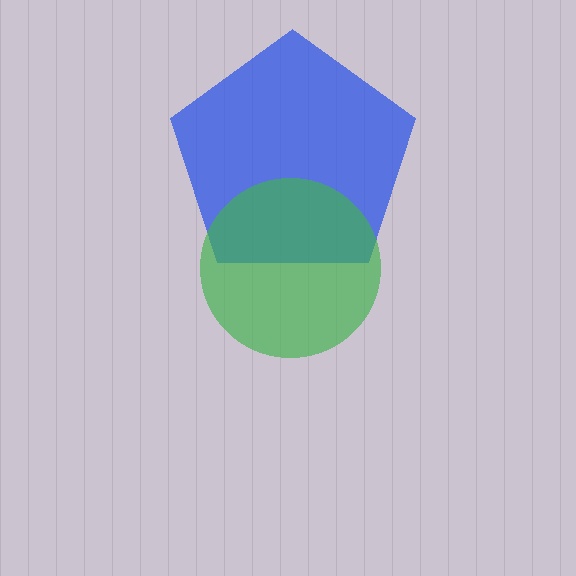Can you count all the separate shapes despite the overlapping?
Yes, there are 2 separate shapes.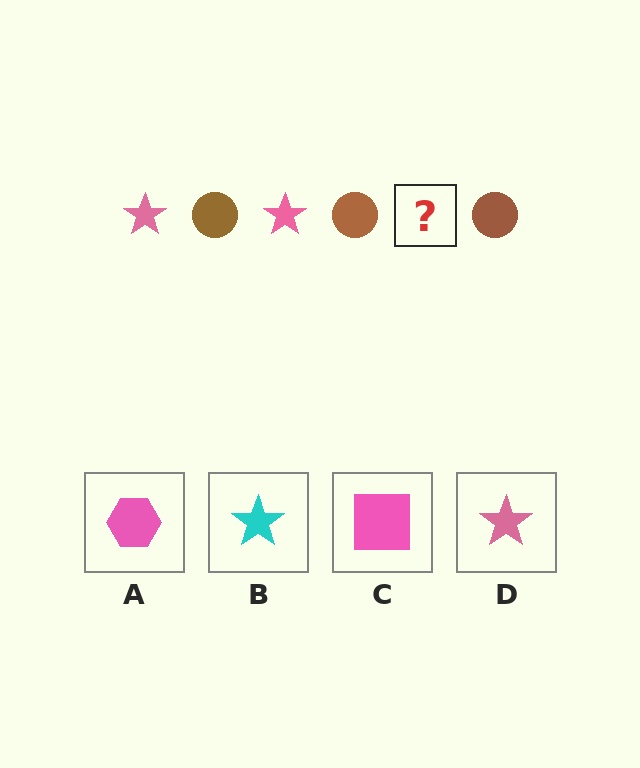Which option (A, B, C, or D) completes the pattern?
D.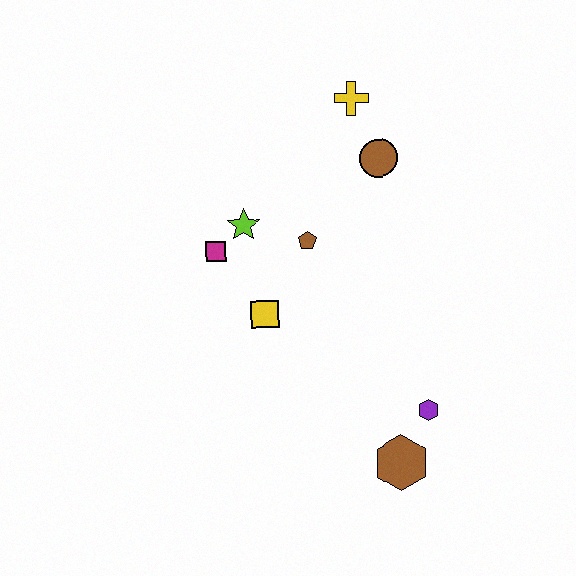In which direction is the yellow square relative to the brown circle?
The yellow square is below the brown circle.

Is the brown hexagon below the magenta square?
Yes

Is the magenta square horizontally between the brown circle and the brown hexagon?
No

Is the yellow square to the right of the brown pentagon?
No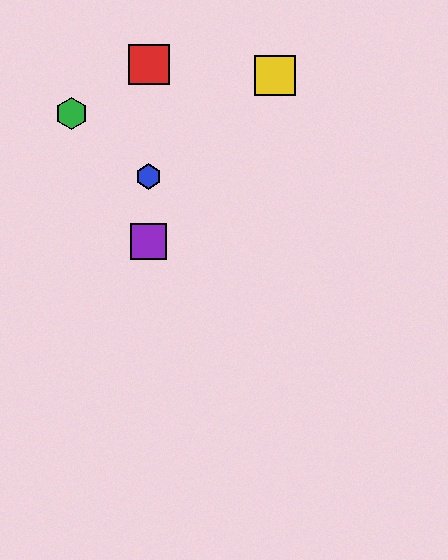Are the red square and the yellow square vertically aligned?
No, the red square is at x≈149 and the yellow square is at x≈275.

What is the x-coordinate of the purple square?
The purple square is at x≈149.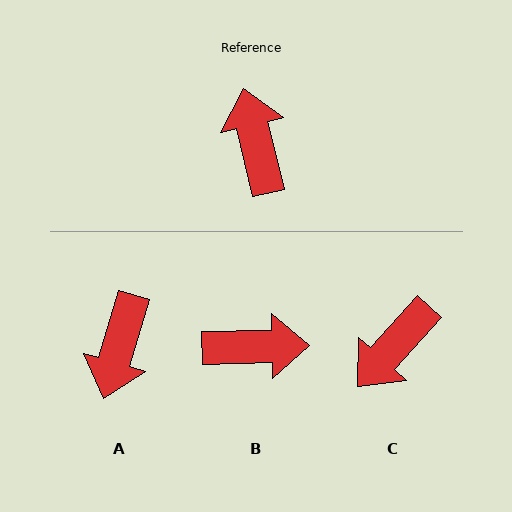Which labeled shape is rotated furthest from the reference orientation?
A, about 150 degrees away.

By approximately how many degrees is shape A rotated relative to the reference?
Approximately 150 degrees counter-clockwise.